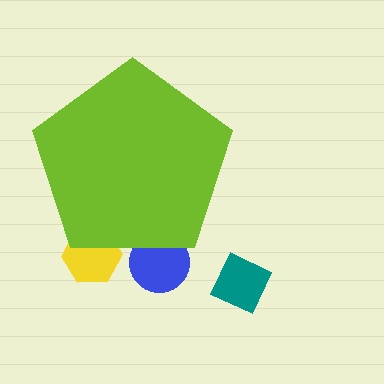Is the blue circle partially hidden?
Yes, the blue circle is partially hidden behind the lime pentagon.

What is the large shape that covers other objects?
A lime pentagon.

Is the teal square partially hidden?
No, the teal square is fully visible.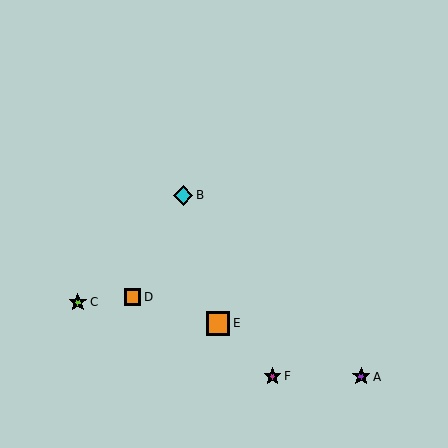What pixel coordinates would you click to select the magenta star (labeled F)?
Click at (273, 376) to select the magenta star F.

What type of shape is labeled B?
Shape B is a cyan diamond.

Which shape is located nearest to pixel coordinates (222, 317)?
The orange square (labeled E) at (218, 323) is nearest to that location.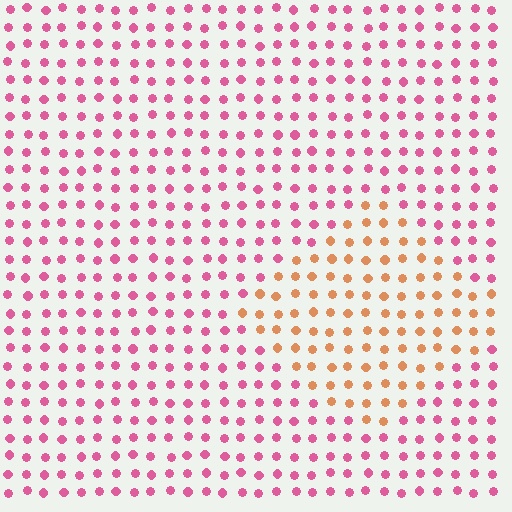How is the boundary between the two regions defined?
The boundary is defined purely by a slight shift in hue (about 52 degrees). Spacing, size, and orientation are identical on both sides.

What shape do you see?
I see a diamond.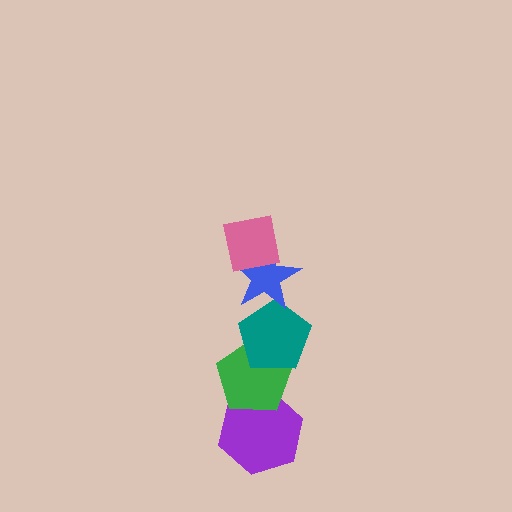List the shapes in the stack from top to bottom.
From top to bottom: the pink square, the blue star, the teal pentagon, the green pentagon, the purple hexagon.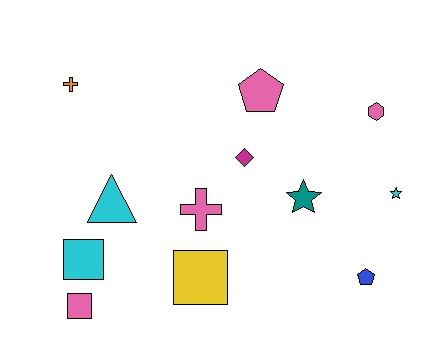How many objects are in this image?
There are 12 objects.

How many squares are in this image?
There are 3 squares.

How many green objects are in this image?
There are no green objects.